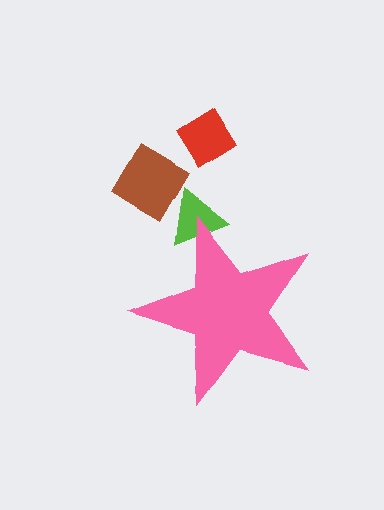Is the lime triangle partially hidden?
Yes, the lime triangle is partially hidden behind the pink star.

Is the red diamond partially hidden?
No, the red diamond is fully visible.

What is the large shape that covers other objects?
A pink star.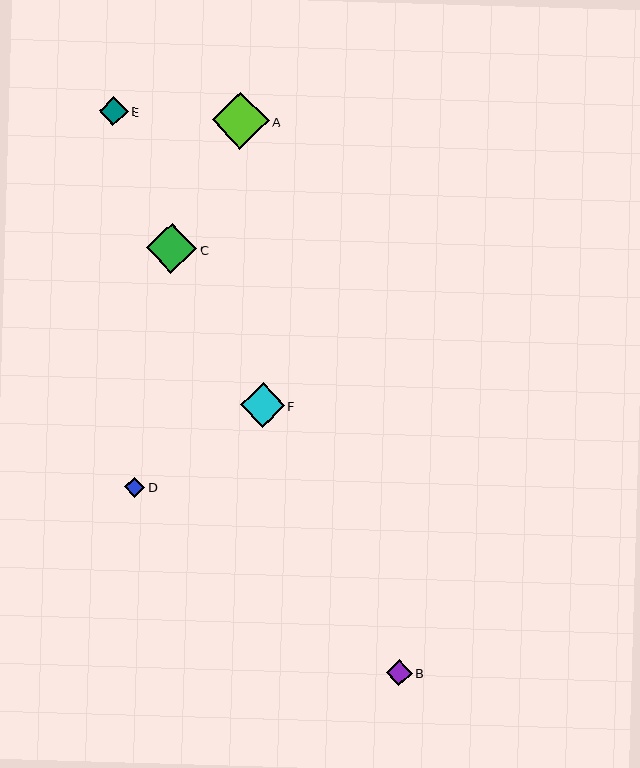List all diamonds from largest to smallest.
From largest to smallest: A, C, F, E, B, D.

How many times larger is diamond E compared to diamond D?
Diamond E is approximately 1.4 times the size of diamond D.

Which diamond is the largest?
Diamond A is the largest with a size of approximately 57 pixels.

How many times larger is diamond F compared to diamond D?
Diamond F is approximately 2.1 times the size of diamond D.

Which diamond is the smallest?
Diamond D is the smallest with a size of approximately 21 pixels.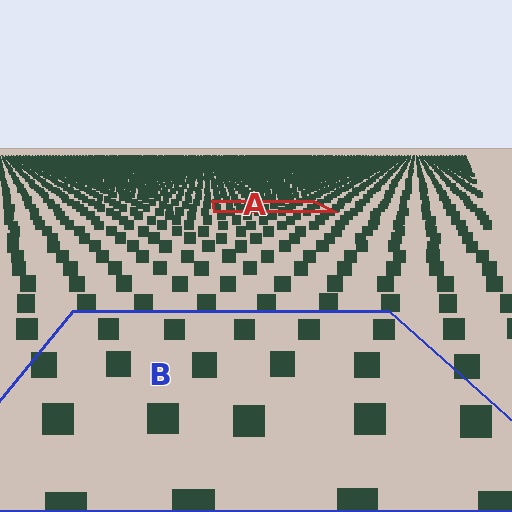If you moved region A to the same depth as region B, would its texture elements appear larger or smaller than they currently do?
They would appear larger. At a closer depth, the same texture elements are projected at a bigger on-screen size.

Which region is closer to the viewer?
Region B is closer. The texture elements there are larger and more spread out.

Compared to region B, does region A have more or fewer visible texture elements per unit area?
Region A has more texture elements per unit area — they are packed more densely because it is farther away.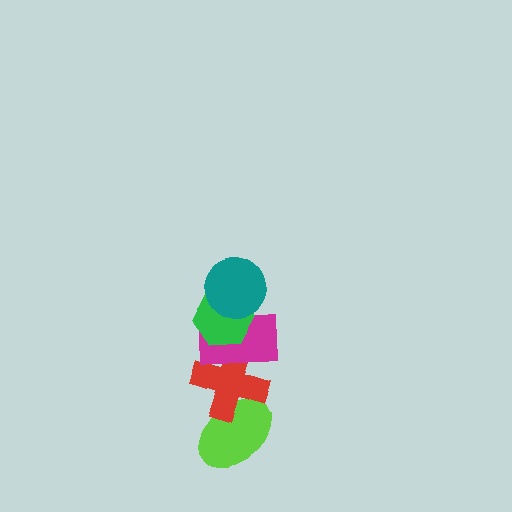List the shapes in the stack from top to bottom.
From top to bottom: the teal circle, the green hexagon, the magenta rectangle, the red cross, the lime ellipse.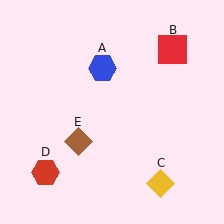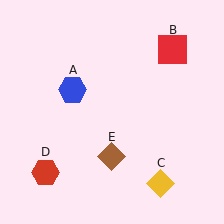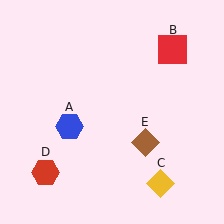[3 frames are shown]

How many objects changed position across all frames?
2 objects changed position: blue hexagon (object A), brown diamond (object E).